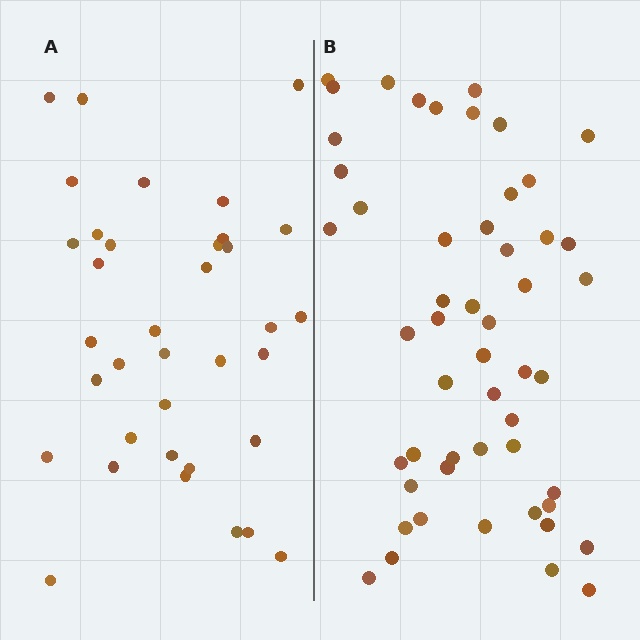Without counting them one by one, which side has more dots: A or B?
Region B (the right region) has more dots.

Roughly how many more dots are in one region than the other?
Region B has approximately 15 more dots than region A.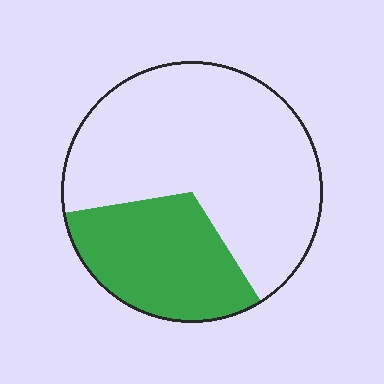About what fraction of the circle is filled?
About one third (1/3).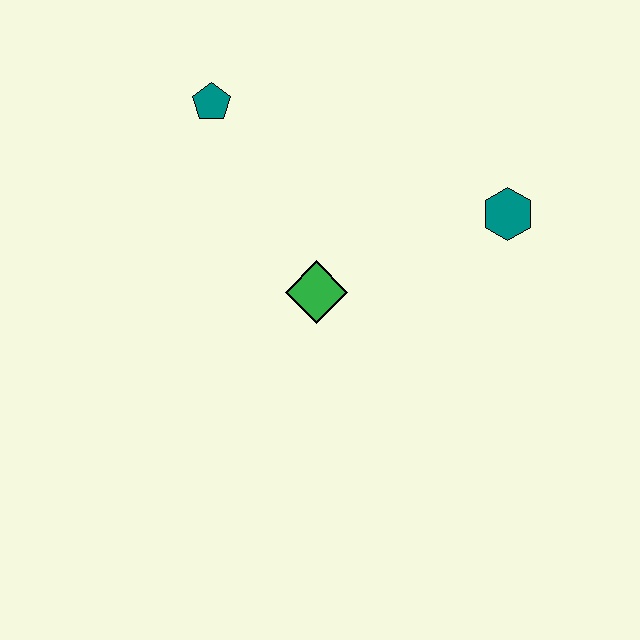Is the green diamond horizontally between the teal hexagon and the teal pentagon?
Yes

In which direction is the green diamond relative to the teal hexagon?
The green diamond is to the left of the teal hexagon.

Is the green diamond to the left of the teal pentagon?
No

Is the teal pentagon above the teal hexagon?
Yes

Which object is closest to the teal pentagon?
The green diamond is closest to the teal pentagon.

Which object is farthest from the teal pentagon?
The teal hexagon is farthest from the teal pentagon.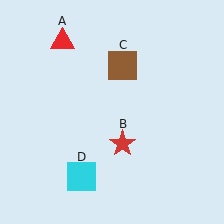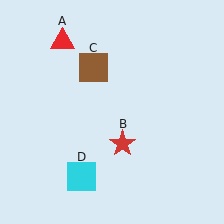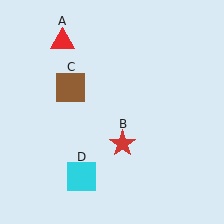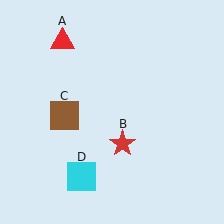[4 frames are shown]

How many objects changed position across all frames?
1 object changed position: brown square (object C).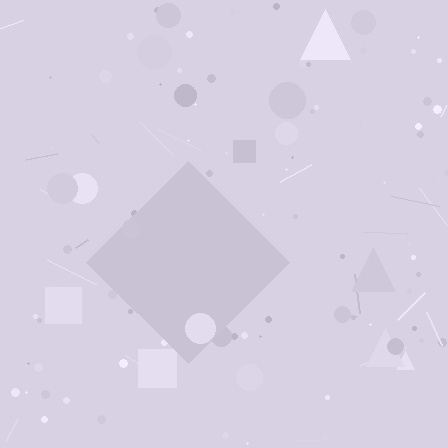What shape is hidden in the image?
A diamond is hidden in the image.